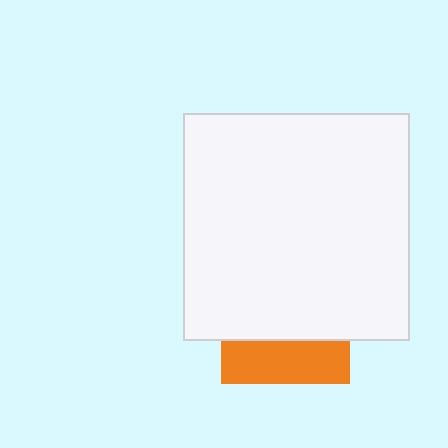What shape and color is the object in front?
The object in front is a white square.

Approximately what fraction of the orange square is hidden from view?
Roughly 67% of the orange square is hidden behind the white square.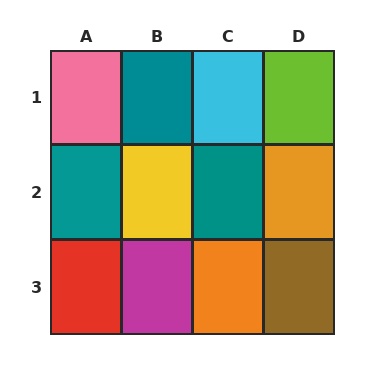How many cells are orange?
2 cells are orange.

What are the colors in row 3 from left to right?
Red, magenta, orange, brown.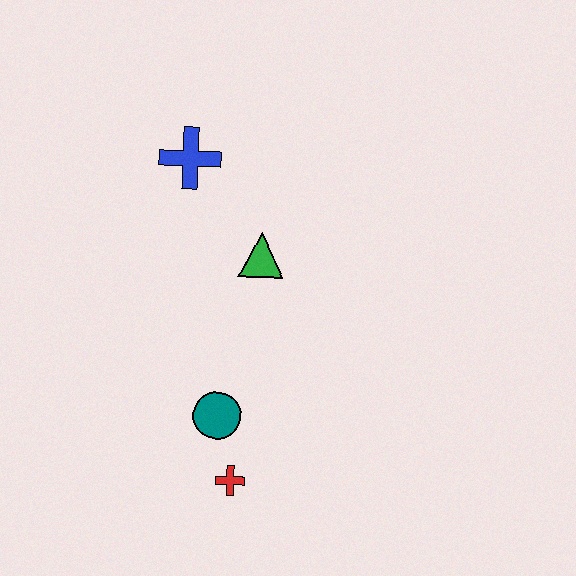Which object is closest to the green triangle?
The blue cross is closest to the green triangle.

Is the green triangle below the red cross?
No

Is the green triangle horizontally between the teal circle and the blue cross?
No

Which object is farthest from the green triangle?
The red cross is farthest from the green triangle.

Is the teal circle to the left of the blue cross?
No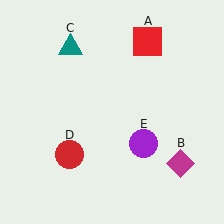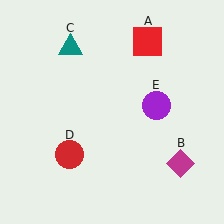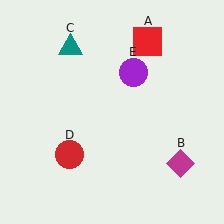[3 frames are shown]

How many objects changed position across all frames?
1 object changed position: purple circle (object E).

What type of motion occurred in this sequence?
The purple circle (object E) rotated counterclockwise around the center of the scene.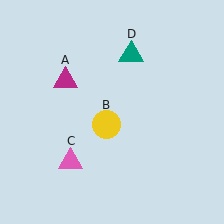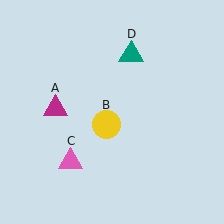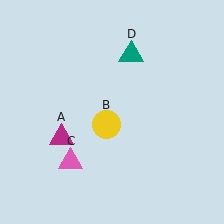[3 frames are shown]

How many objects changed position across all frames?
1 object changed position: magenta triangle (object A).